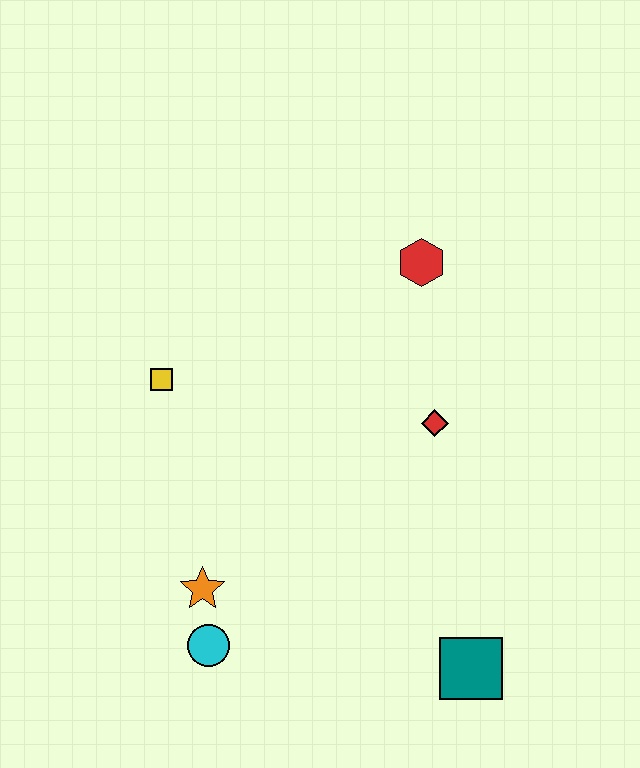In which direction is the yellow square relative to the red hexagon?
The yellow square is to the left of the red hexagon.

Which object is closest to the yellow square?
The orange star is closest to the yellow square.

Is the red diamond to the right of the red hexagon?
Yes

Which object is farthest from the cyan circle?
The red hexagon is farthest from the cyan circle.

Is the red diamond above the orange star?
Yes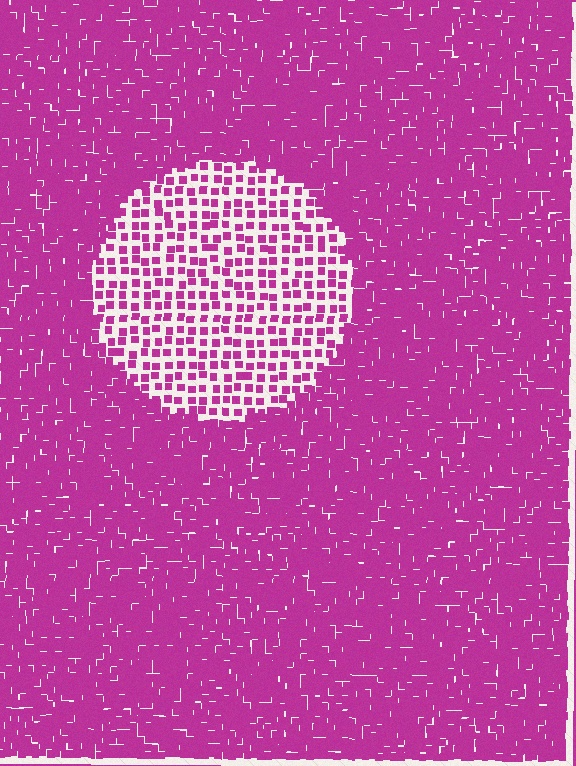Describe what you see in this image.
The image contains small magenta elements arranged at two different densities. A circle-shaped region is visible where the elements are less densely packed than the surrounding area.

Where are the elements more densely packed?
The elements are more densely packed outside the circle boundary.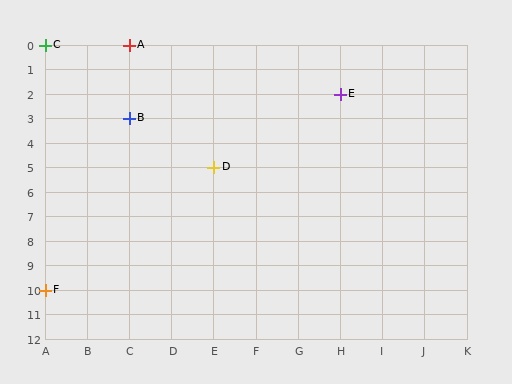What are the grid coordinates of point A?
Point A is at grid coordinates (C, 0).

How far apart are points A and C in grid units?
Points A and C are 2 columns apart.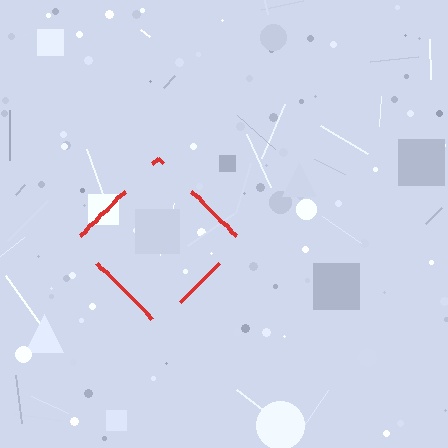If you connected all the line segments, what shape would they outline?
They would outline a diamond.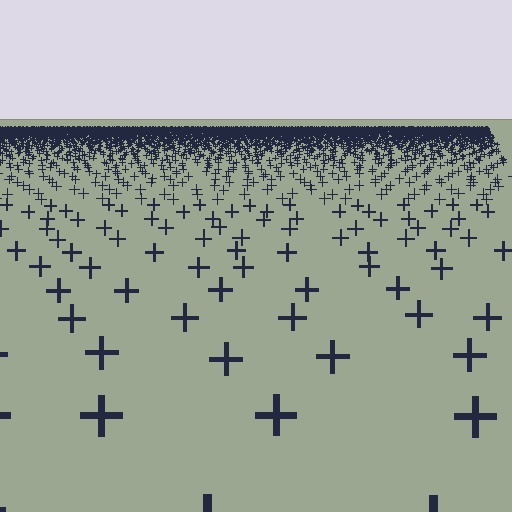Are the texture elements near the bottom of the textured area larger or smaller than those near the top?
Larger. Near the bottom, elements are closer to the viewer and appear at a bigger on-screen size.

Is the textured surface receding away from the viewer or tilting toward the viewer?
The surface is receding away from the viewer. Texture elements get smaller and denser toward the top.